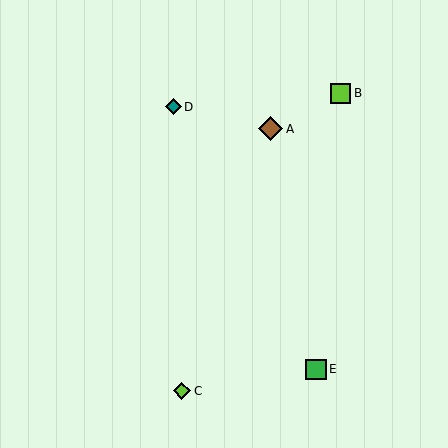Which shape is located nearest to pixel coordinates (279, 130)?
The brown diamond (labeled A) at (270, 129) is nearest to that location.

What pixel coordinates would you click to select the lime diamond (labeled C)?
Click at (182, 391) to select the lime diamond C.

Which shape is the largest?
The brown diamond (labeled A) is the largest.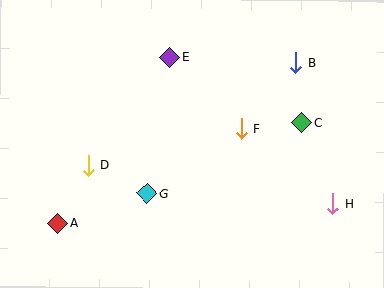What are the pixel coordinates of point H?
Point H is at (333, 204).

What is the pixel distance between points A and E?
The distance between A and E is 200 pixels.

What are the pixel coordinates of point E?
Point E is at (170, 57).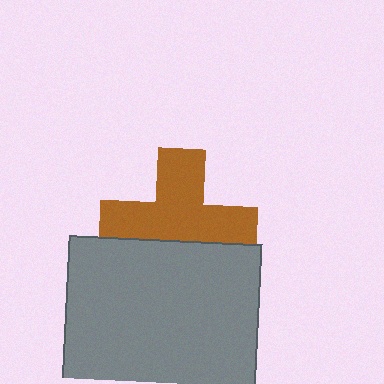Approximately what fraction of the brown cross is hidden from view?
Roughly 33% of the brown cross is hidden behind the gray rectangle.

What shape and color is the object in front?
The object in front is a gray rectangle.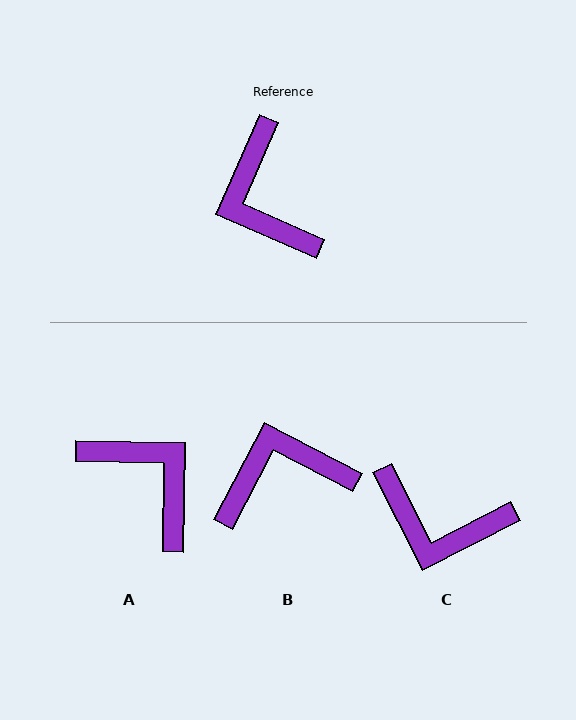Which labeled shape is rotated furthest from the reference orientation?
A, about 157 degrees away.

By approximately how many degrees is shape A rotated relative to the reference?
Approximately 157 degrees clockwise.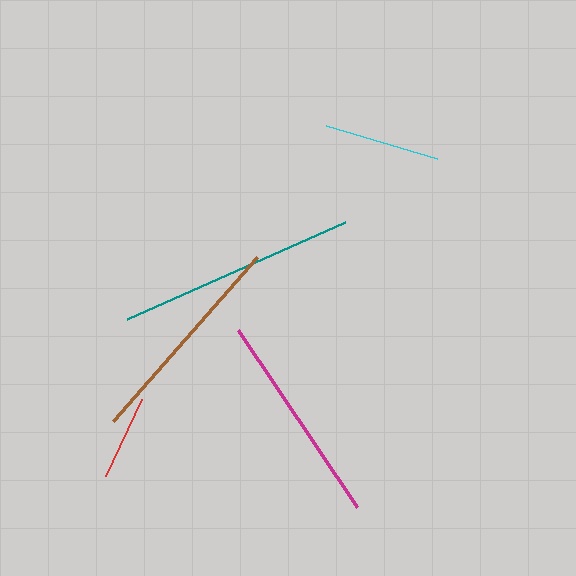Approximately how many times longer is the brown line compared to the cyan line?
The brown line is approximately 1.9 times the length of the cyan line.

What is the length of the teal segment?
The teal segment is approximately 238 pixels long.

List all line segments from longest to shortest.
From longest to shortest: teal, brown, magenta, cyan, red.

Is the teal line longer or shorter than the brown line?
The teal line is longer than the brown line.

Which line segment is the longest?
The teal line is the longest at approximately 238 pixels.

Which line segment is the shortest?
The red line is the shortest at approximately 85 pixels.